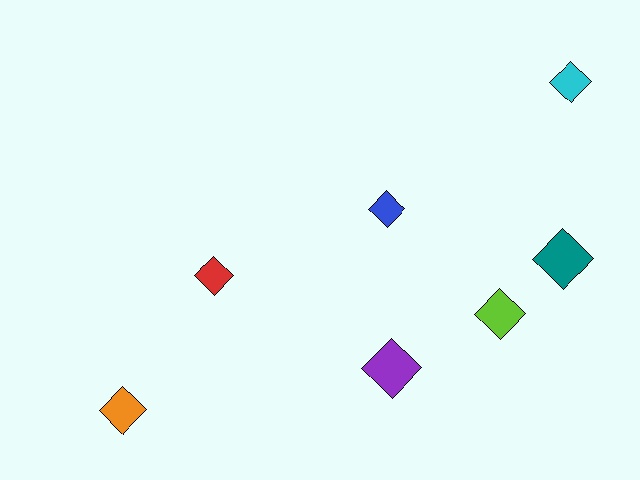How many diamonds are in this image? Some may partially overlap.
There are 7 diamonds.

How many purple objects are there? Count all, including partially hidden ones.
There is 1 purple object.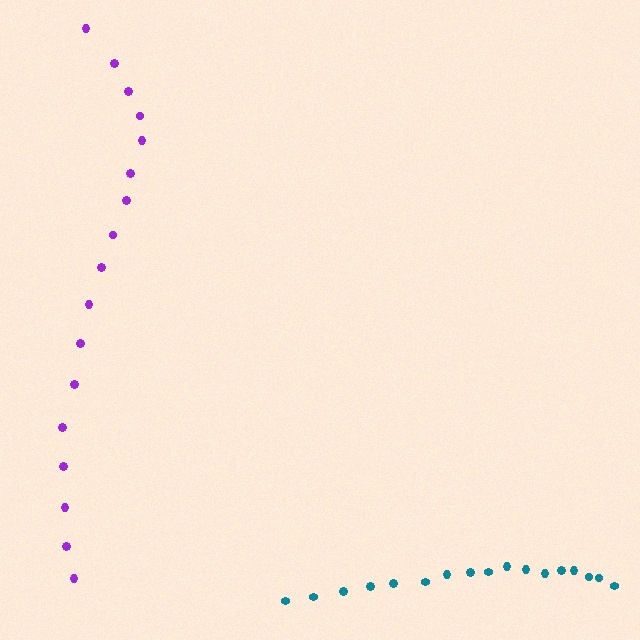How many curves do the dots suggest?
There are 2 distinct paths.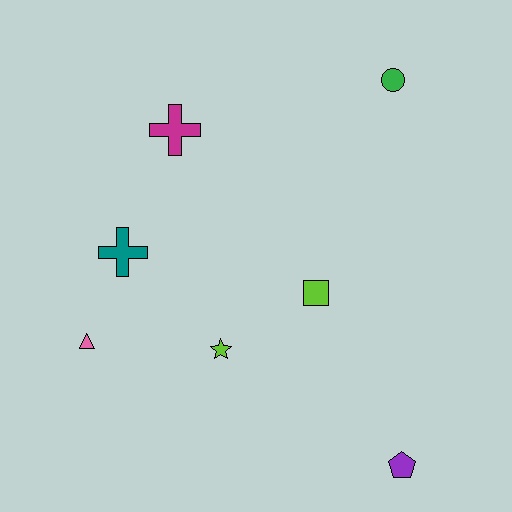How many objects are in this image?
There are 7 objects.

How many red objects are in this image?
There are no red objects.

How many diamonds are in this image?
There are no diamonds.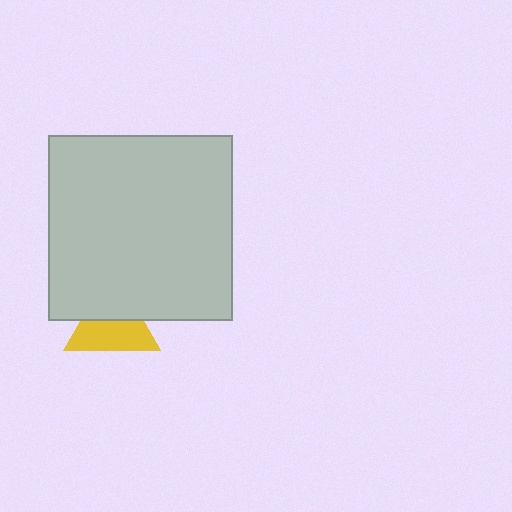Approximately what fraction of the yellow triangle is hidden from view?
Roughly 42% of the yellow triangle is hidden behind the light gray square.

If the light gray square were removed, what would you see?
You would see the complete yellow triangle.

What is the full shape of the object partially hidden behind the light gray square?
The partially hidden object is a yellow triangle.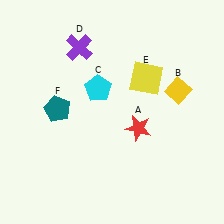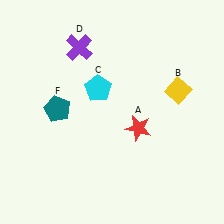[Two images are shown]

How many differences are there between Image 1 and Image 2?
There is 1 difference between the two images.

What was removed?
The yellow square (E) was removed in Image 2.